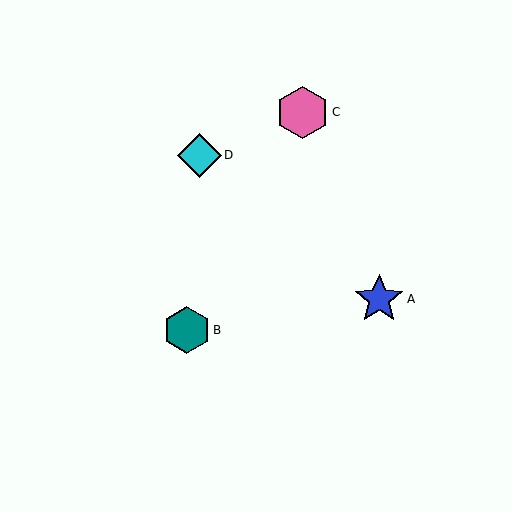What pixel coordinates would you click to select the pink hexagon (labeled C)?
Click at (302, 112) to select the pink hexagon C.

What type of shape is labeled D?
Shape D is a cyan diamond.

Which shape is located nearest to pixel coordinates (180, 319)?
The teal hexagon (labeled B) at (187, 330) is nearest to that location.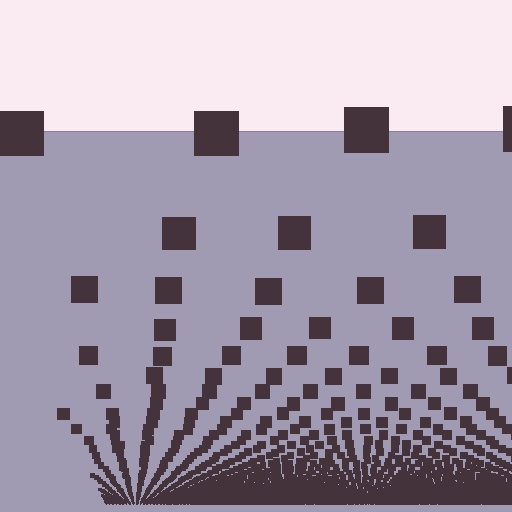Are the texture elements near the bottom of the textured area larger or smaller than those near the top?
Smaller. The gradient is inverted — elements near the bottom are smaller and denser.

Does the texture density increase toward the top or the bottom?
Density increases toward the bottom.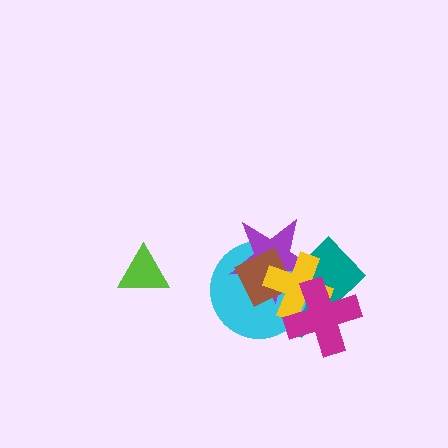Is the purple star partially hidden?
Yes, it is partially covered by another shape.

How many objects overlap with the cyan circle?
5 objects overlap with the cyan circle.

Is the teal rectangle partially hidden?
Yes, it is partially covered by another shape.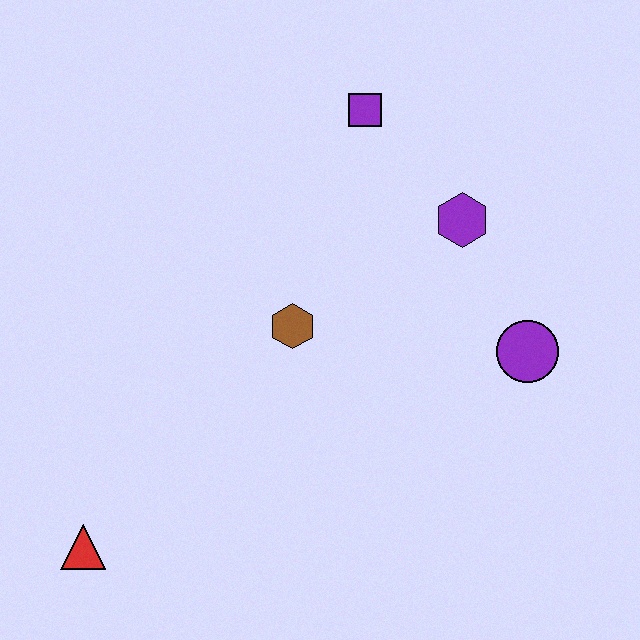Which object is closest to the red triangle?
The brown hexagon is closest to the red triangle.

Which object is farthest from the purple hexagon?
The red triangle is farthest from the purple hexagon.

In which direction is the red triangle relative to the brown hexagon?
The red triangle is below the brown hexagon.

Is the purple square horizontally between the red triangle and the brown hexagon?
No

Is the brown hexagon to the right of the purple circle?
No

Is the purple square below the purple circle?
No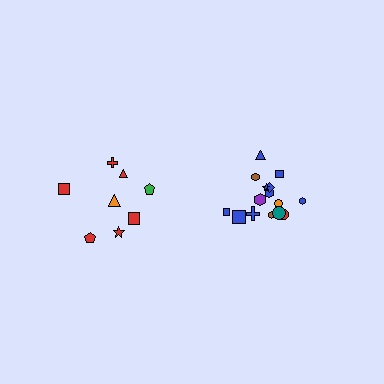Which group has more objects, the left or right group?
The right group.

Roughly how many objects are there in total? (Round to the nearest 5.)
Roughly 25 objects in total.